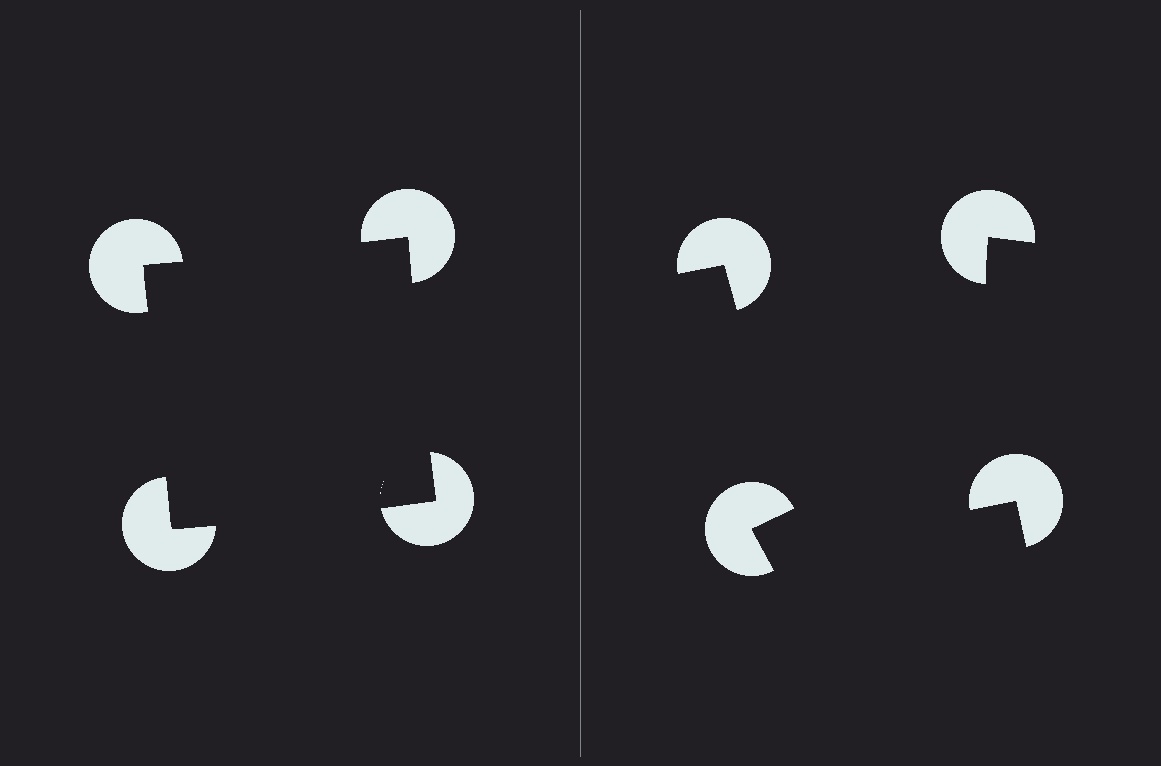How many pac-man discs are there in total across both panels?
8 — 4 on each side.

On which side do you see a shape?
An illusory square appears on the left side. On the right side the wedge cuts are rotated, so no coherent shape forms.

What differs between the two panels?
The pac-man discs are positioned identically on both sides; only the wedge orientations differ. On the left they align to a square; on the right they are misaligned.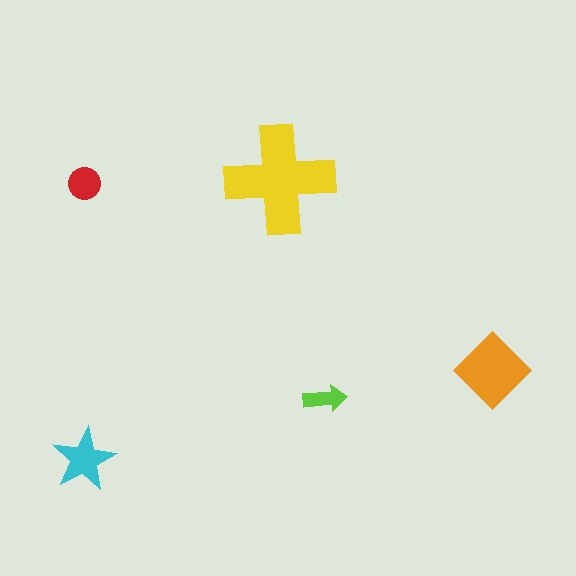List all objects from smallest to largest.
The lime arrow, the red circle, the cyan star, the orange diamond, the yellow cross.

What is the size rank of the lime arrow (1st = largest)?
5th.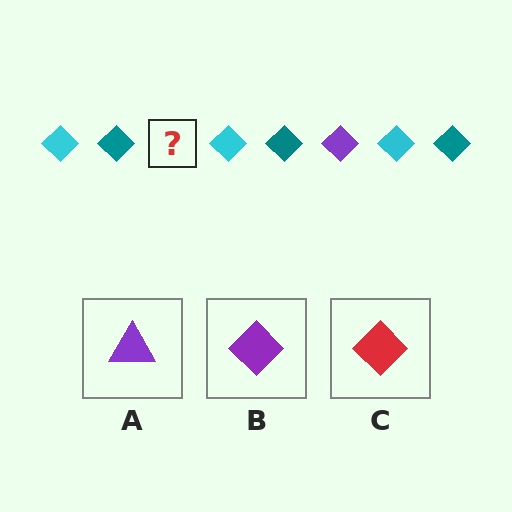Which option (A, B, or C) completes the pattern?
B.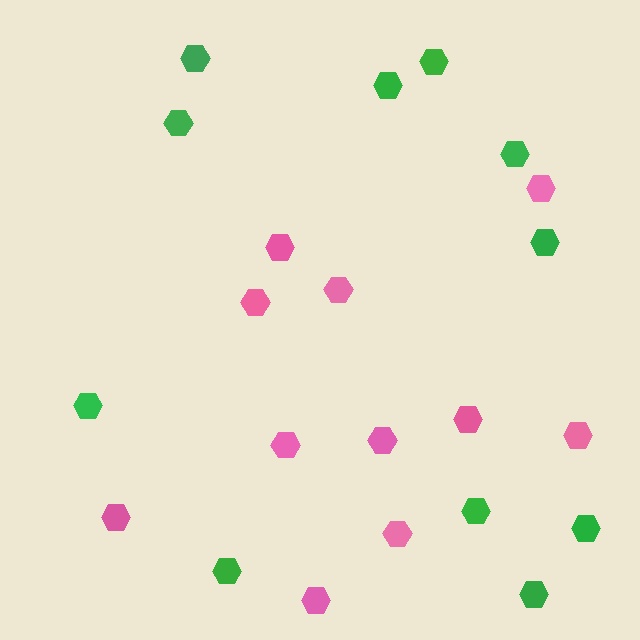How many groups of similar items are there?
There are 2 groups: one group of pink hexagons (11) and one group of green hexagons (11).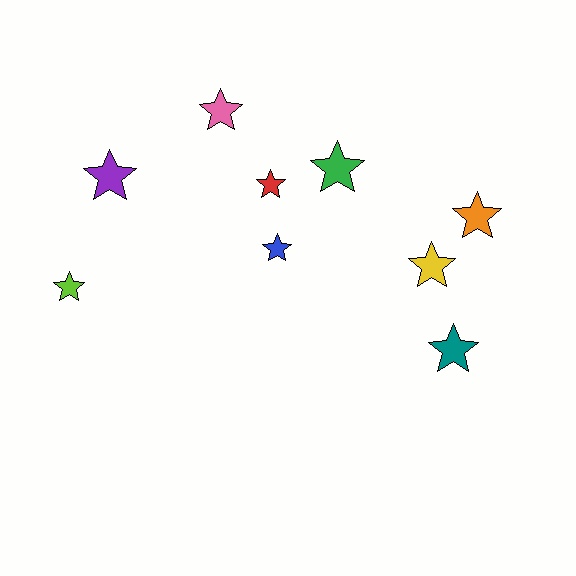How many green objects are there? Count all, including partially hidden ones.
There is 1 green object.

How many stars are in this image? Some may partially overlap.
There are 9 stars.